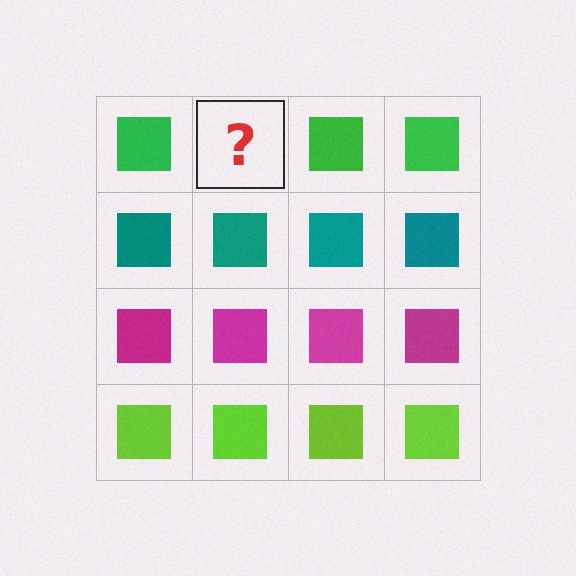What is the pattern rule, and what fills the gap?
The rule is that each row has a consistent color. The gap should be filled with a green square.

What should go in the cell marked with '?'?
The missing cell should contain a green square.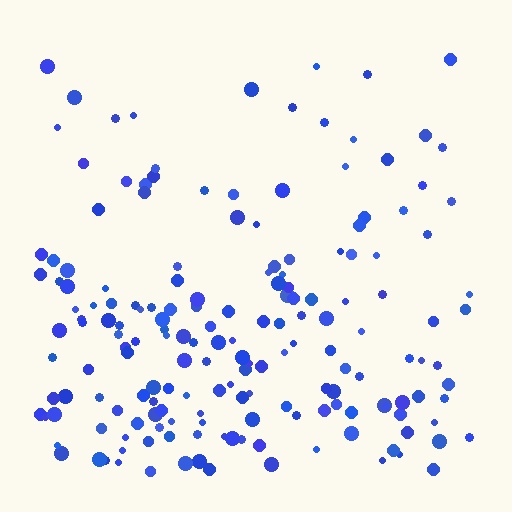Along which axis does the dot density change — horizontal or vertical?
Vertical.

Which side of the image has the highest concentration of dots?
The bottom.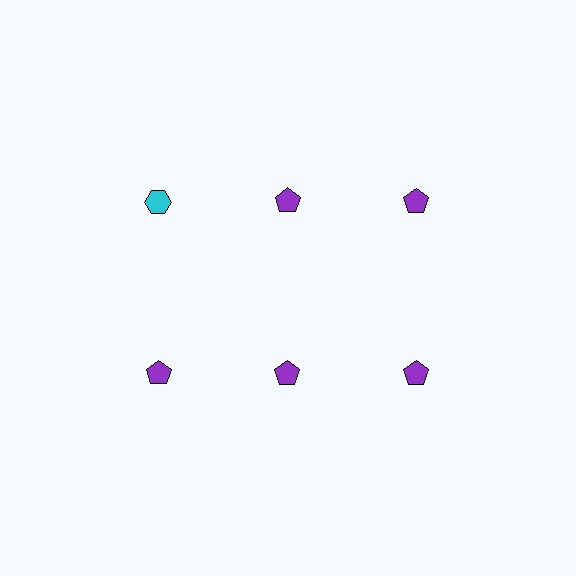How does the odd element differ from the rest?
It differs in both color (cyan instead of purple) and shape (hexagon instead of pentagon).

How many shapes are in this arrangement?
There are 6 shapes arranged in a grid pattern.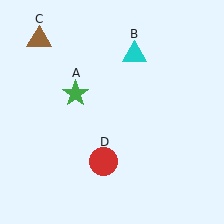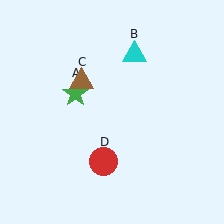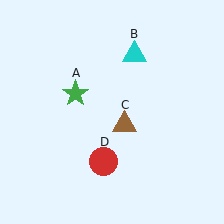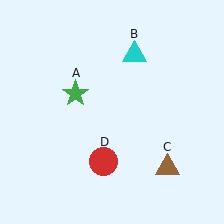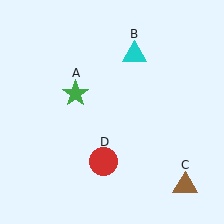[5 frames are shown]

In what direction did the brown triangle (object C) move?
The brown triangle (object C) moved down and to the right.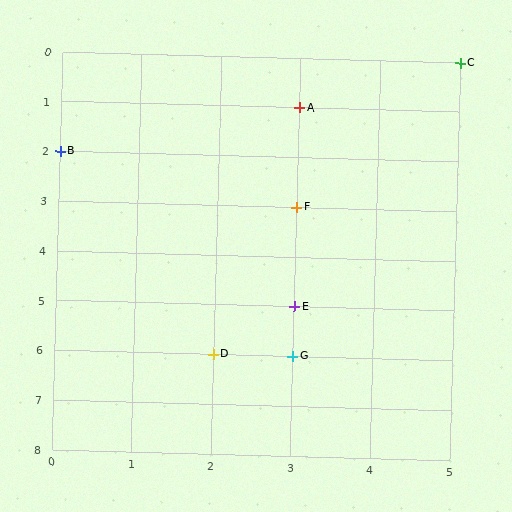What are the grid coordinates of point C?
Point C is at grid coordinates (5, 0).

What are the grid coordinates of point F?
Point F is at grid coordinates (3, 3).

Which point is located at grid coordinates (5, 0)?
Point C is at (5, 0).